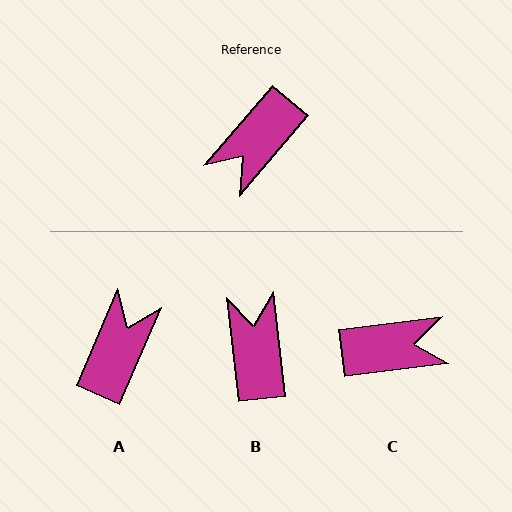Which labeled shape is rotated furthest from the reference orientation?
A, about 163 degrees away.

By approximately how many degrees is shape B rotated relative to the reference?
Approximately 133 degrees clockwise.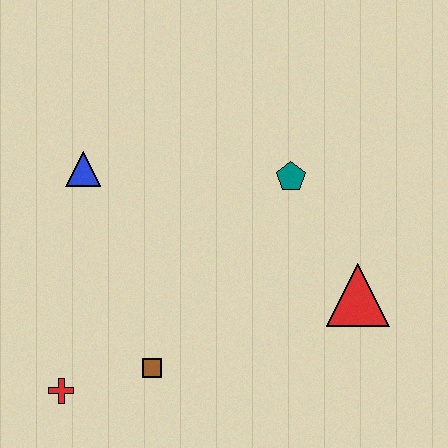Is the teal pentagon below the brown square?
No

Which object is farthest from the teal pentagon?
The red cross is farthest from the teal pentagon.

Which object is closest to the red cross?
The brown square is closest to the red cross.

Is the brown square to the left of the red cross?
No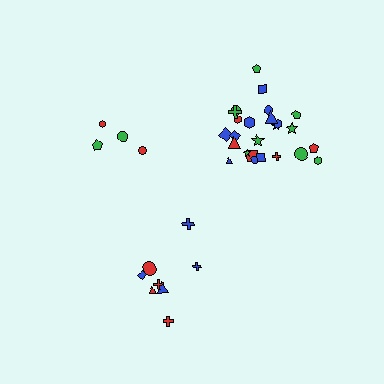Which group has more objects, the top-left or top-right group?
The top-right group.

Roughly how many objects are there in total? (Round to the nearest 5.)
Roughly 35 objects in total.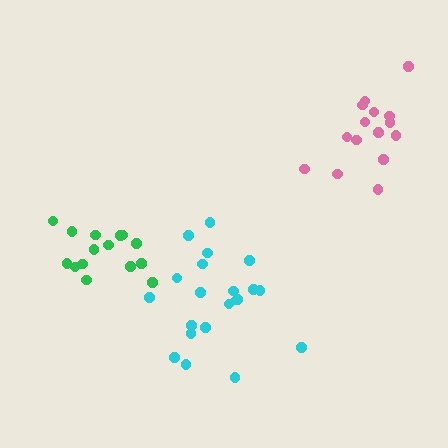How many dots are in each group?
Group 1: 15 dots, Group 2: 21 dots, Group 3: 15 dots (51 total).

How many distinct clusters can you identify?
There are 3 distinct clusters.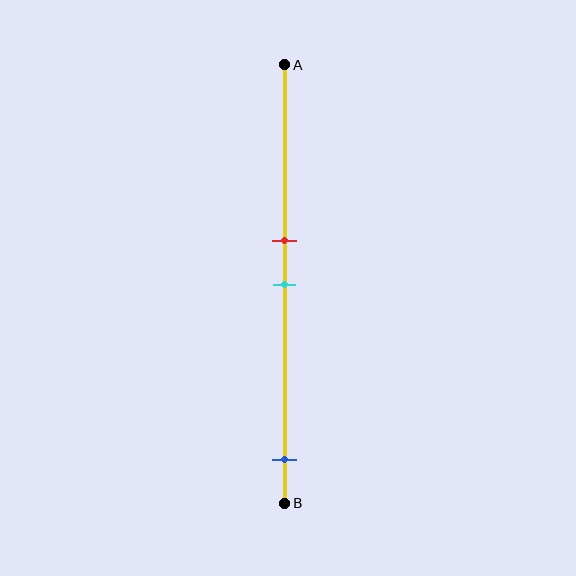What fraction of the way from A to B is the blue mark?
The blue mark is approximately 90% (0.9) of the way from A to B.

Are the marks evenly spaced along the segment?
No, the marks are not evenly spaced.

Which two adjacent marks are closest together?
The red and cyan marks are the closest adjacent pair.